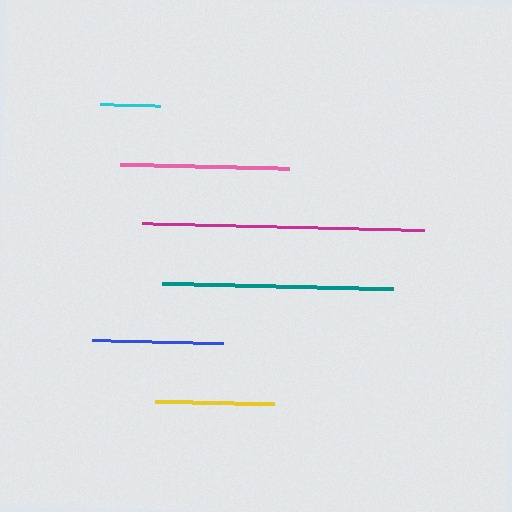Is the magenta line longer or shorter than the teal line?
The magenta line is longer than the teal line.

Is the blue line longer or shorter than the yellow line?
The blue line is longer than the yellow line.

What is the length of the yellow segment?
The yellow segment is approximately 120 pixels long.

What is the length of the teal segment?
The teal segment is approximately 231 pixels long.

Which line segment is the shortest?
The cyan line is the shortest at approximately 60 pixels.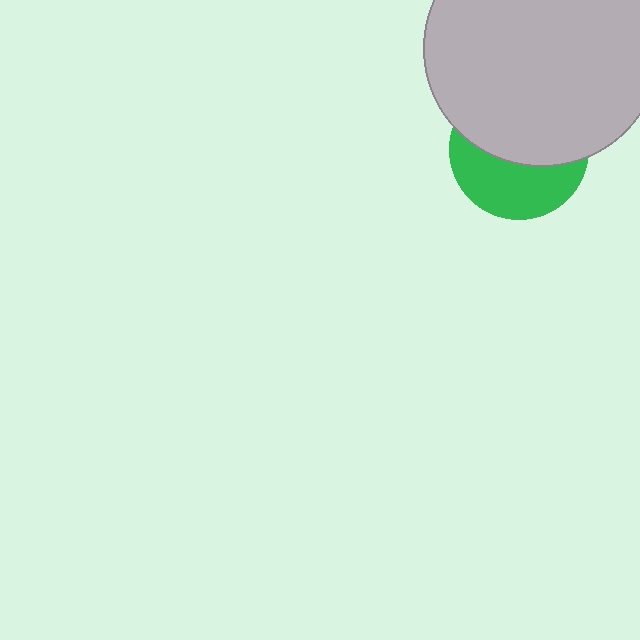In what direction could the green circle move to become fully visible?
The green circle could move down. That would shift it out from behind the light gray circle entirely.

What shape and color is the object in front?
The object in front is a light gray circle.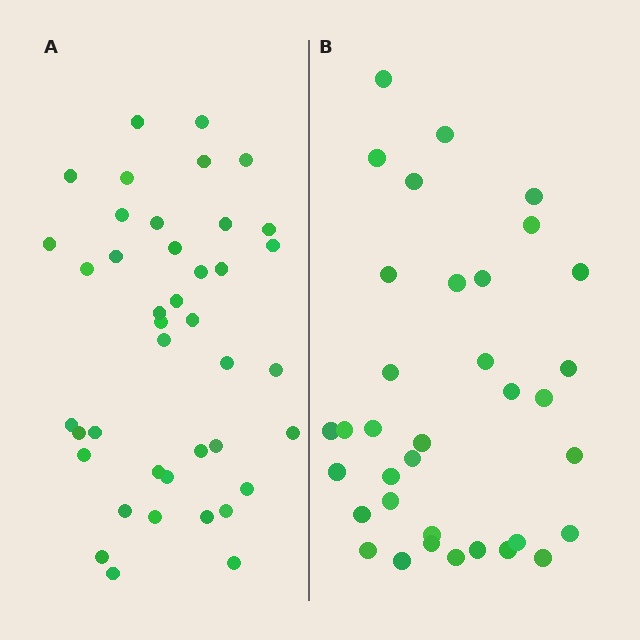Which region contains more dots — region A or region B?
Region A (the left region) has more dots.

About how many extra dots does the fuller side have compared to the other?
Region A has about 6 more dots than region B.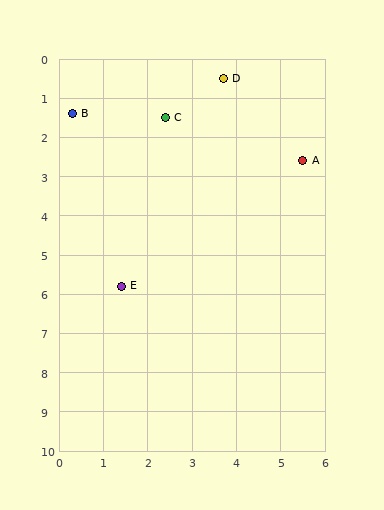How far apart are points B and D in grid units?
Points B and D are about 3.5 grid units apart.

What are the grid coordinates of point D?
Point D is at approximately (3.7, 0.5).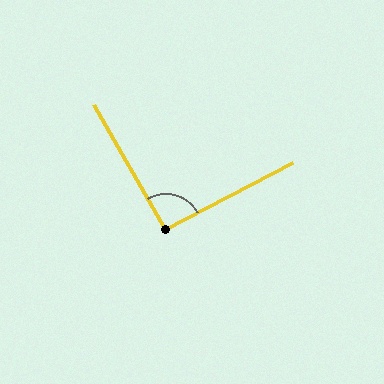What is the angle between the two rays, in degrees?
Approximately 92 degrees.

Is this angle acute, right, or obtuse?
It is approximately a right angle.